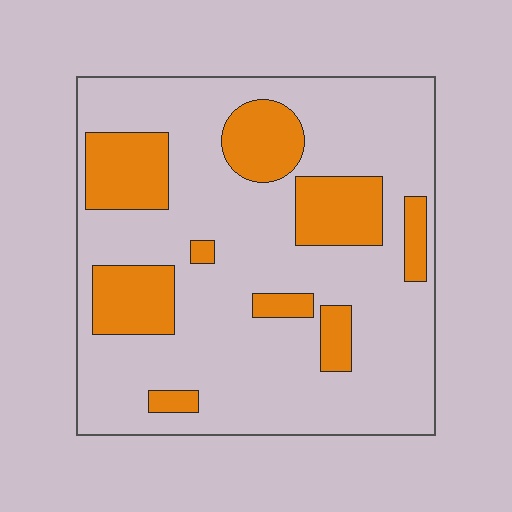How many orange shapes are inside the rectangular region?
9.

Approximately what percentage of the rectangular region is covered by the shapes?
Approximately 25%.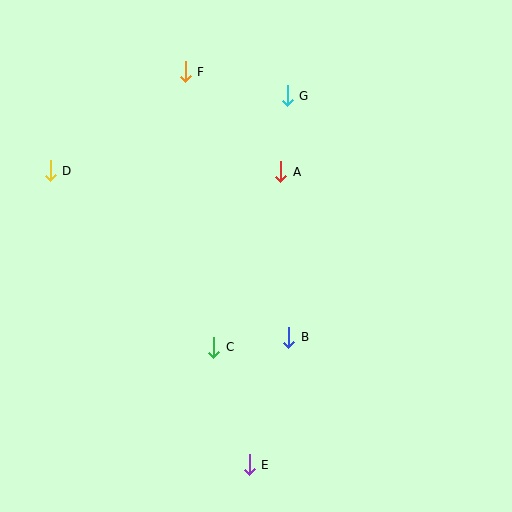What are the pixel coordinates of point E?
Point E is at (249, 465).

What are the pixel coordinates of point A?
Point A is at (281, 172).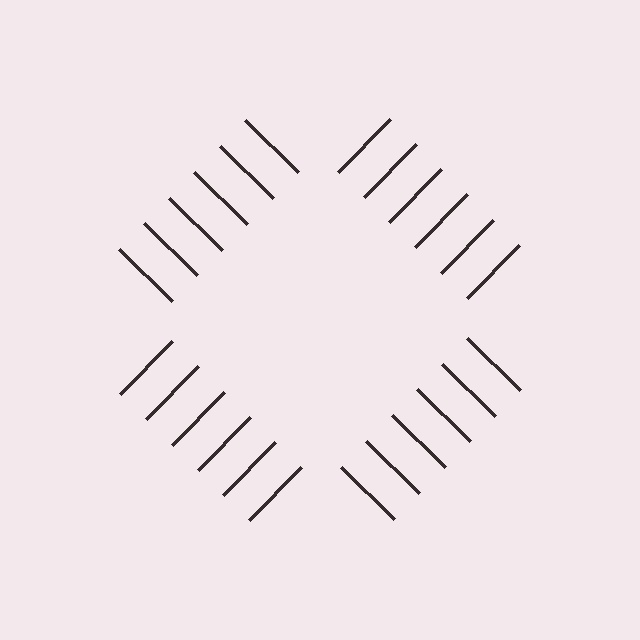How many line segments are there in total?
24 — 6 along each of the 4 edges.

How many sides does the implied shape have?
4 sides — the line-ends trace a square.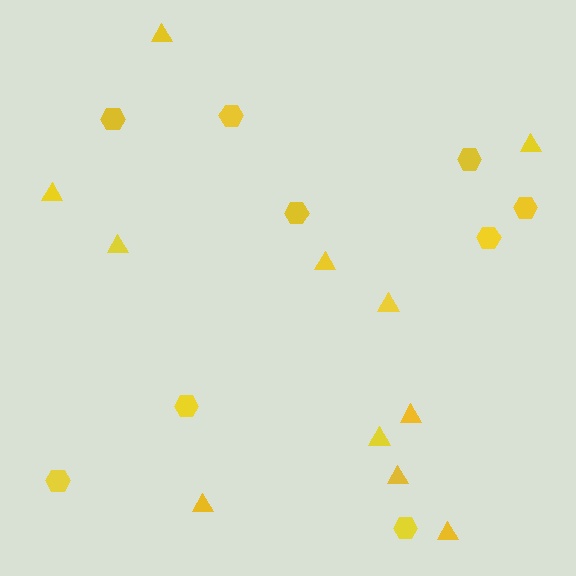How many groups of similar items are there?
There are 2 groups: one group of triangles (11) and one group of hexagons (9).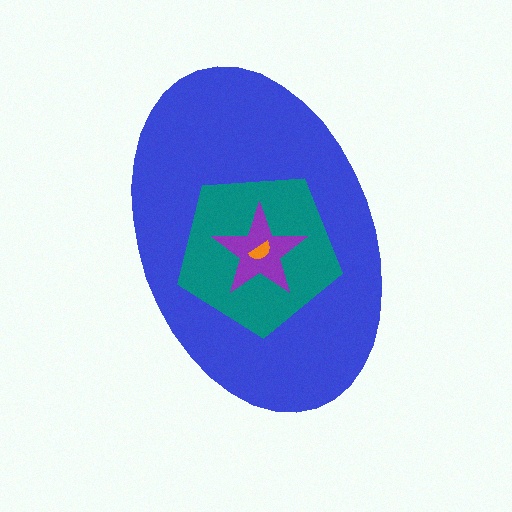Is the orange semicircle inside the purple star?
Yes.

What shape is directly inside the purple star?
The orange semicircle.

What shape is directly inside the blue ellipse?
The teal pentagon.